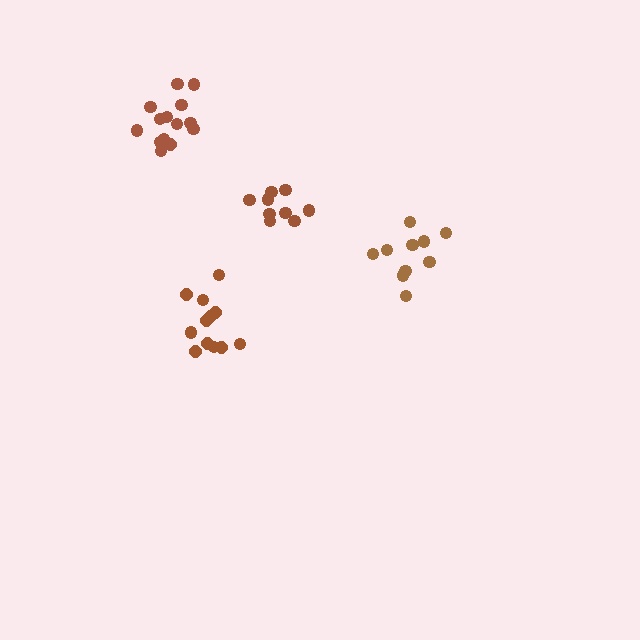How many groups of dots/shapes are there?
There are 4 groups.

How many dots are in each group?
Group 1: 10 dots, Group 2: 9 dots, Group 3: 12 dots, Group 4: 14 dots (45 total).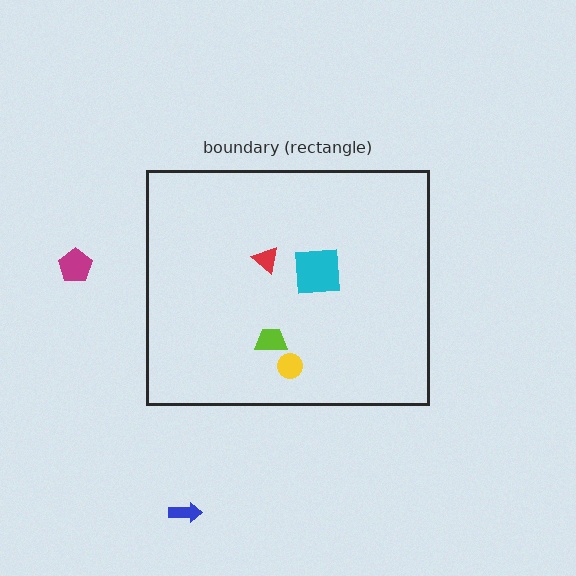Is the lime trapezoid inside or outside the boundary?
Inside.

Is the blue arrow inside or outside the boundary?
Outside.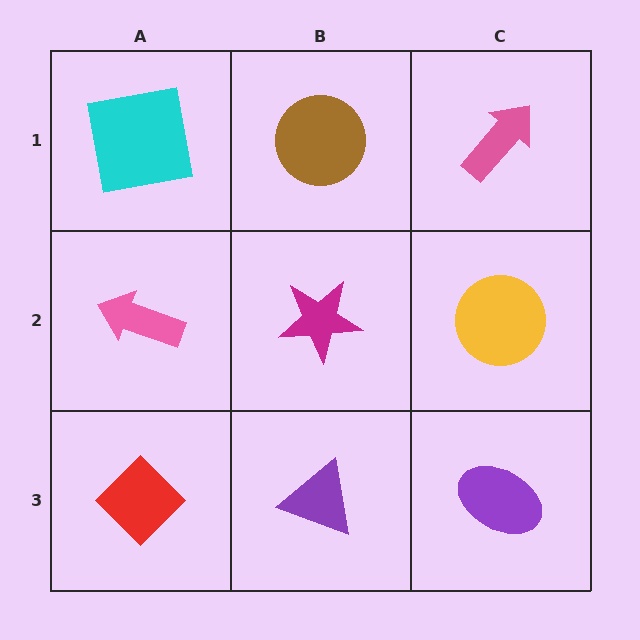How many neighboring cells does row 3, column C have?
2.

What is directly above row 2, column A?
A cyan square.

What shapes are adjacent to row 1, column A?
A pink arrow (row 2, column A), a brown circle (row 1, column B).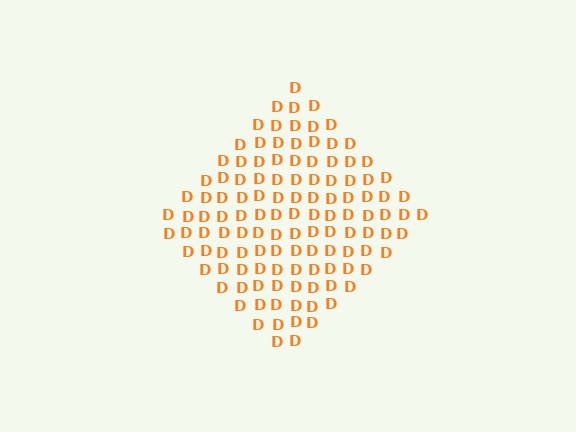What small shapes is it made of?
It is made of small letter D's.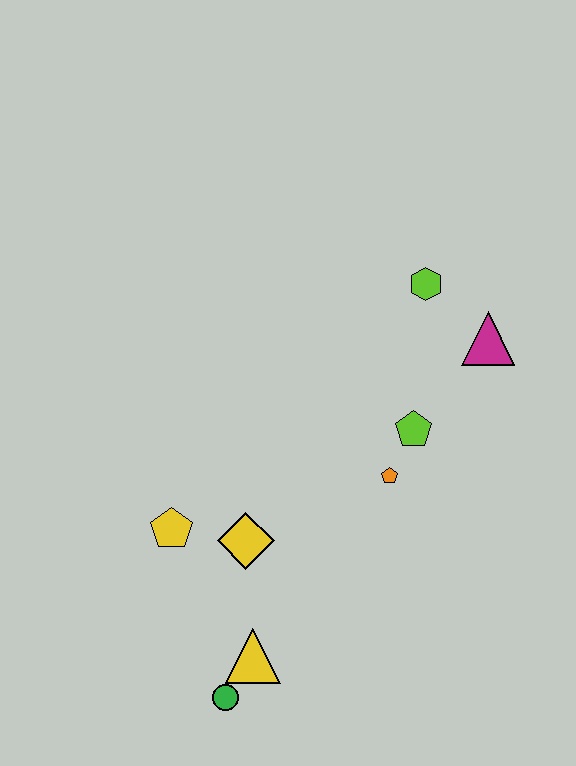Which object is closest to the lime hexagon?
The magenta triangle is closest to the lime hexagon.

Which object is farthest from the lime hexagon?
The green circle is farthest from the lime hexagon.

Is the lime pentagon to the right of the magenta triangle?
No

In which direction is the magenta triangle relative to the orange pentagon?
The magenta triangle is above the orange pentagon.